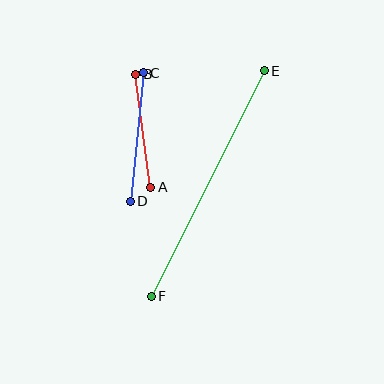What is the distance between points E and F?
The distance is approximately 253 pixels.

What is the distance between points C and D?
The distance is approximately 129 pixels.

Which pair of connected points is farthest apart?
Points E and F are farthest apart.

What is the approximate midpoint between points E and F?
The midpoint is at approximately (208, 184) pixels.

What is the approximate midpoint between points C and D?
The midpoint is at approximately (137, 137) pixels.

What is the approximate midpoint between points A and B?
The midpoint is at approximately (143, 131) pixels.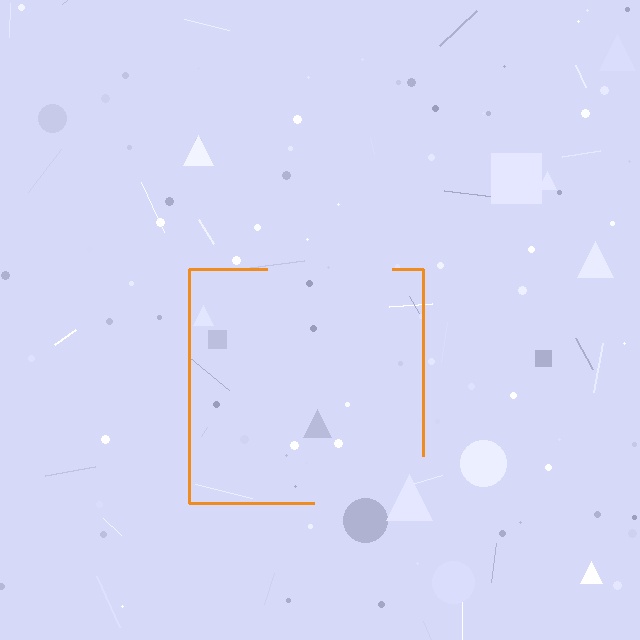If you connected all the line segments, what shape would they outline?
They would outline a square.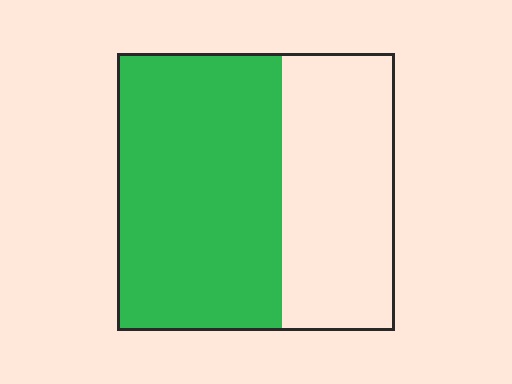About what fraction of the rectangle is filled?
About three fifths (3/5).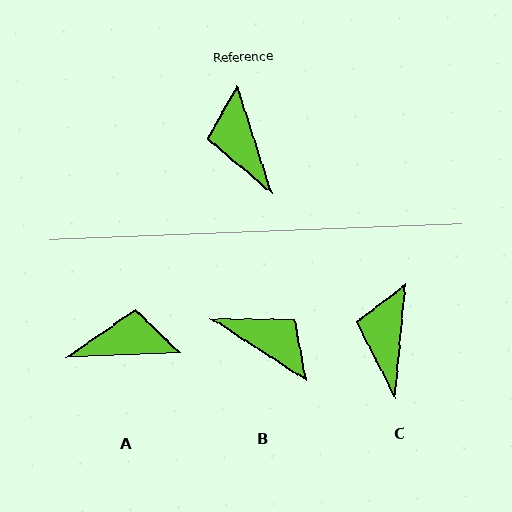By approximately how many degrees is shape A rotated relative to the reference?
Approximately 106 degrees clockwise.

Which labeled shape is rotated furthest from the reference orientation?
B, about 141 degrees away.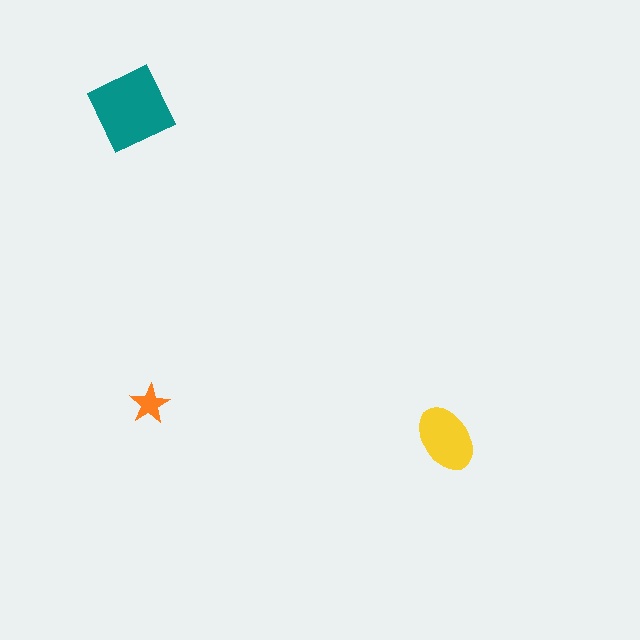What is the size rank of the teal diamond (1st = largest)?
1st.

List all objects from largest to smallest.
The teal diamond, the yellow ellipse, the orange star.